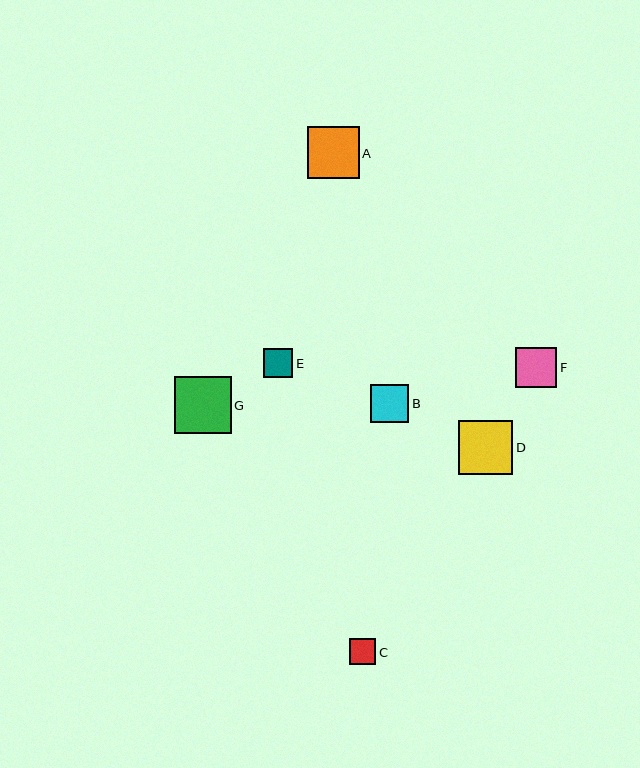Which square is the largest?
Square G is the largest with a size of approximately 56 pixels.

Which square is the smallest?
Square C is the smallest with a size of approximately 26 pixels.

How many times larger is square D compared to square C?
Square D is approximately 2.1 times the size of square C.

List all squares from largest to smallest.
From largest to smallest: G, D, A, F, B, E, C.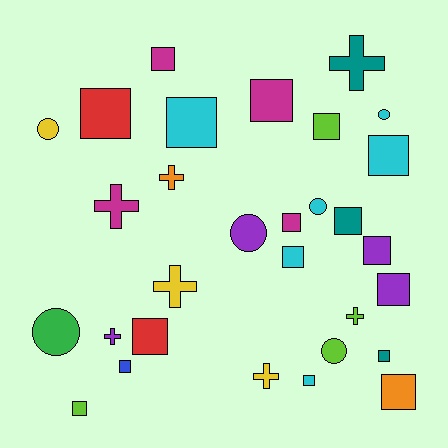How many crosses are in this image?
There are 7 crosses.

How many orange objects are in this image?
There are 2 orange objects.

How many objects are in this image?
There are 30 objects.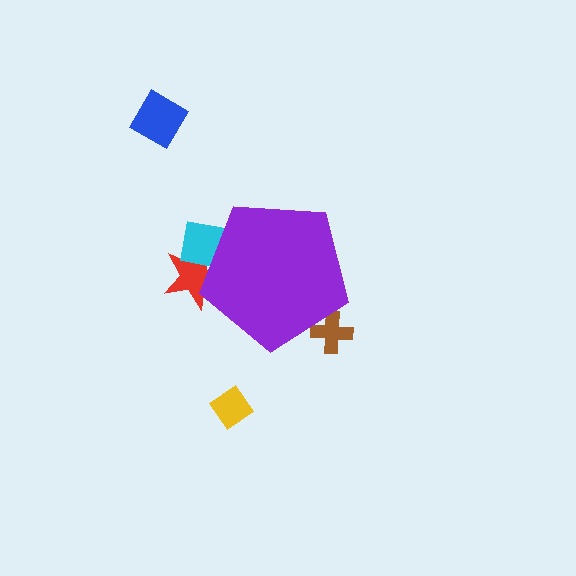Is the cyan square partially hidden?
Yes, the cyan square is partially hidden behind the purple pentagon.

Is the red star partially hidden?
Yes, the red star is partially hidden behind the purple pentagon.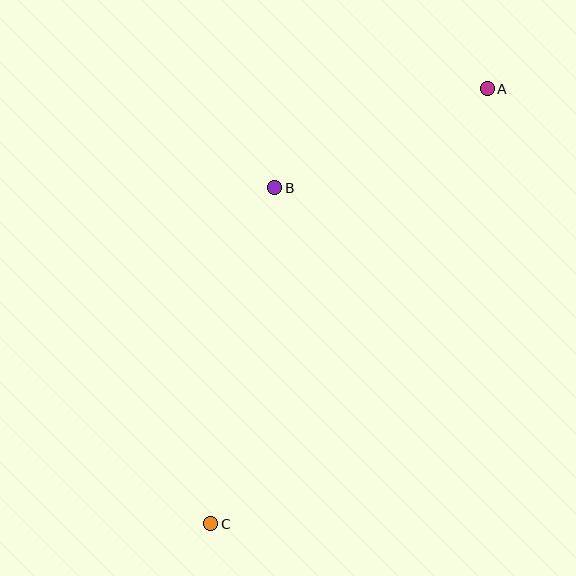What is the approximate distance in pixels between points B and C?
The distance between B and C is approximately 342 pixels.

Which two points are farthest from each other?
Points A and C are farthest from each other.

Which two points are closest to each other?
Points A and B are closest to each other.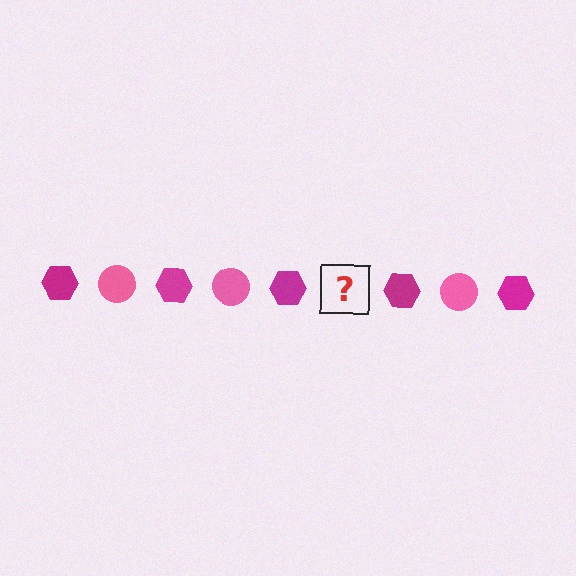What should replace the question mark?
The question mark should be replaced with a pink circle.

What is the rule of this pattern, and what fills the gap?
The rule is that the pattern alternates between magenta hexagon and pink circle. The gap should be filled with a pink circle.